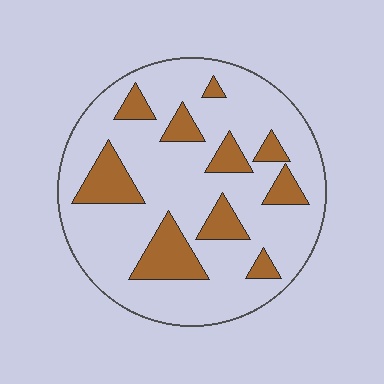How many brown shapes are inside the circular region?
10.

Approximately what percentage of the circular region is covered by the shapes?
Approximately 20%.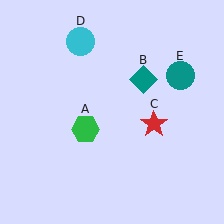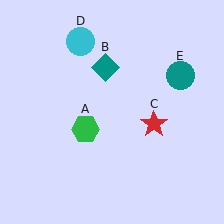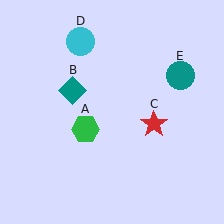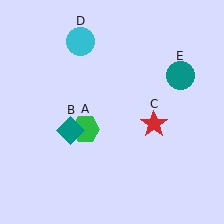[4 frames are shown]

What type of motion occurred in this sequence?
The teal diamond (object B) rotated counterclockwise around the center of the scene.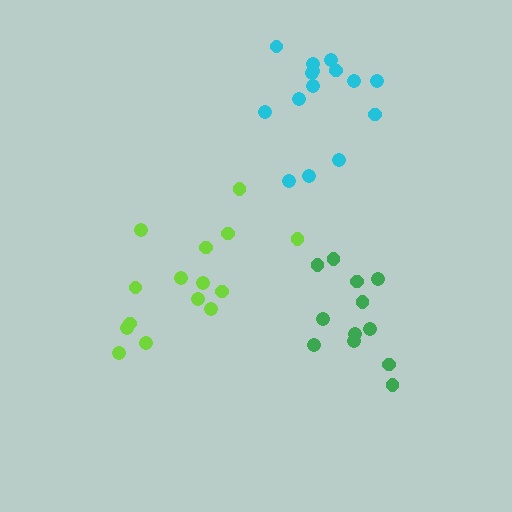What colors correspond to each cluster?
The clusters are colored: cyan, green, lime.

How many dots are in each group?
Group 1: 15 dots, Group 2: 12 dots, Group 3: 15 dots (42 total).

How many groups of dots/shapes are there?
There are 3 groups.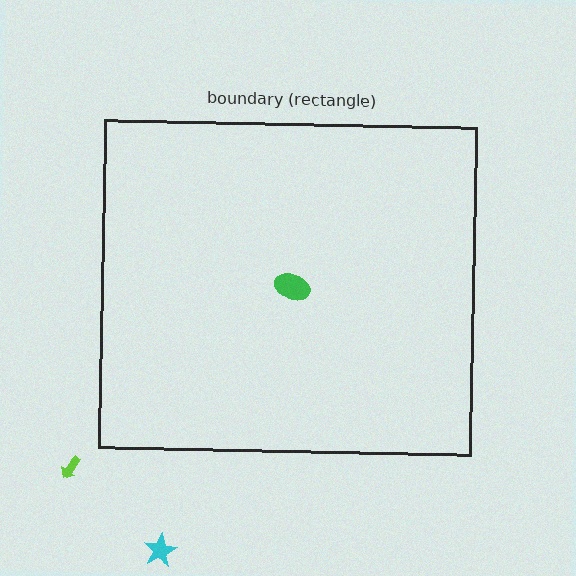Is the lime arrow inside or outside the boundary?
Outside.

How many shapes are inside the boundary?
1 inside, 2 outside.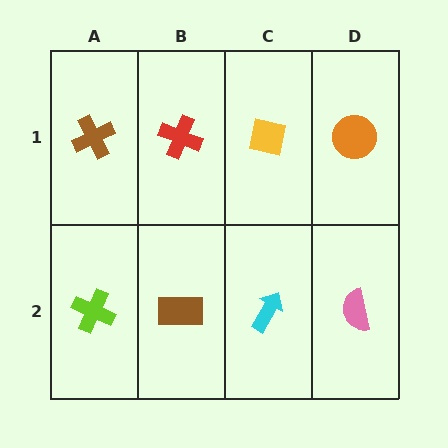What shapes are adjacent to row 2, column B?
A red cross (row 1, column B), a lime cross (row 2, column A), a cyan arrow (row 2, column C).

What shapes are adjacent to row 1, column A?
A lime cross (row 2, column A), a red cross (row 1, column B).